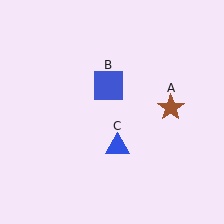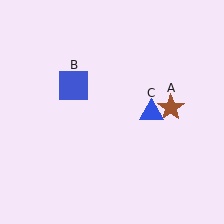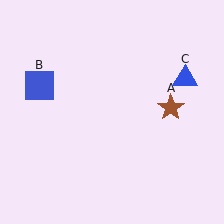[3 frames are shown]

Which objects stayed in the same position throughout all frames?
Brown star (object A) remained stationary.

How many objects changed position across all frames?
2 objects changed position: blue square (object B), blue triangle (object C).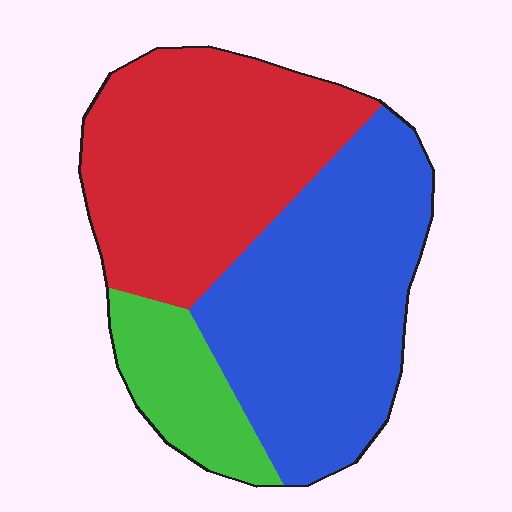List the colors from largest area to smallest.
From largest to smallest: blue, red, green.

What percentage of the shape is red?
Red covers 41% of the shape.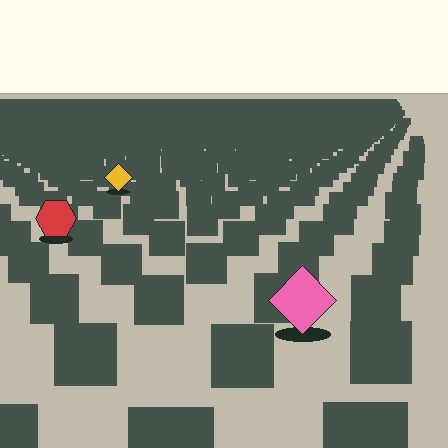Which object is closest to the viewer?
The pink diamond is closest. The texture marks near it are larger and more spread out.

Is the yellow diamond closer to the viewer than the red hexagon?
No. The red hexagon is closer — you can tell from the texture gradient: the ground texture is coarser near it.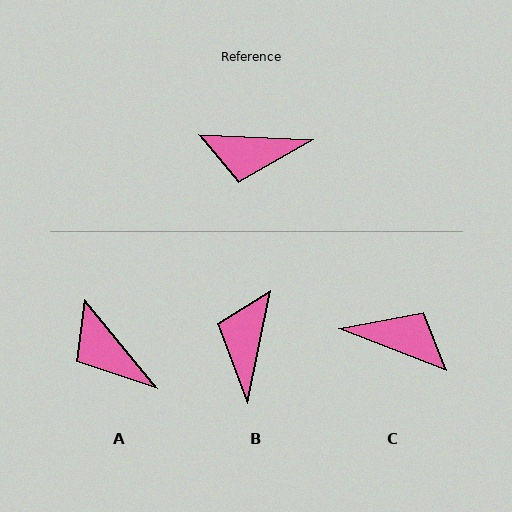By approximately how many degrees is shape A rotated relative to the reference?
Approximately 48 degrees clockwise.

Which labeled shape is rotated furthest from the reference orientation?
C, about 161 degrees away.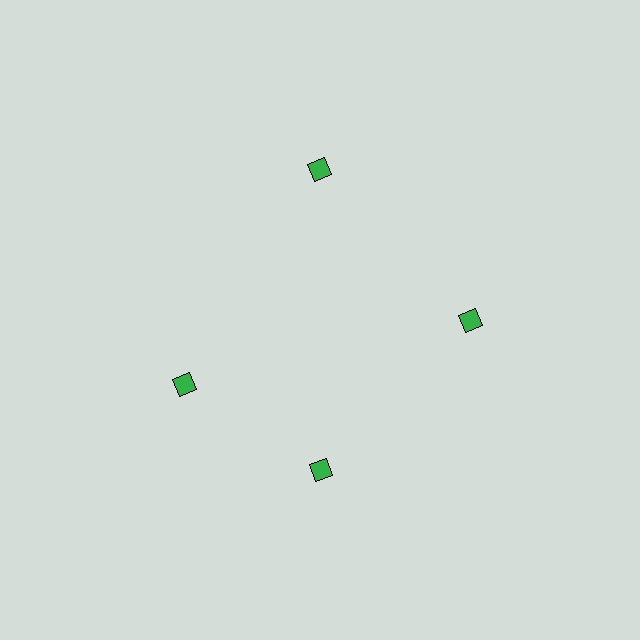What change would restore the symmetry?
The symmetry would be restored by rotating it back into even spacing with its neighbors so that all 4 diamonds sit at equal angles and equal distance from the center.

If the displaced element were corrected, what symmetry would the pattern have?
It would have 4-fold rotational symmetry — the pattern would map onto itself every 90 degrees.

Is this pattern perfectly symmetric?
No. The 4 green diamonds are arranged in a ring, but one element near the 9 o'clock position is rotated out of alignment along the ring, breaking the 4-fold rotational symmetry.